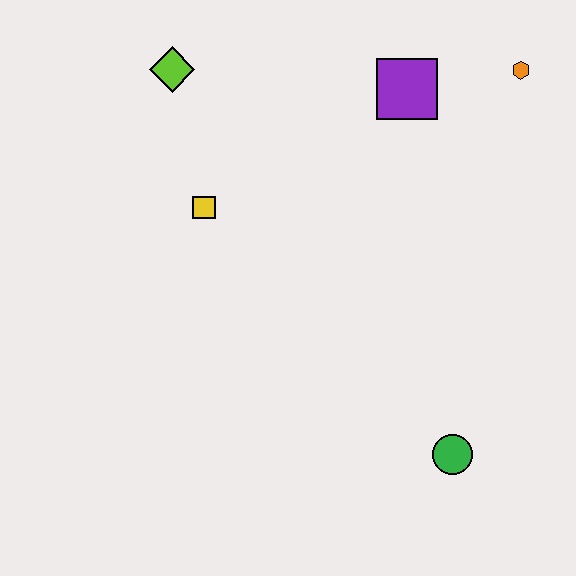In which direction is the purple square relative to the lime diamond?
The purple square is to the right of the lime diamond.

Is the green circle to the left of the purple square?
No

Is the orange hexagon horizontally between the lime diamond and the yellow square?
No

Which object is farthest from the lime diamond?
The green circle is farthest from the lime diamond.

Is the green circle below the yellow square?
Yes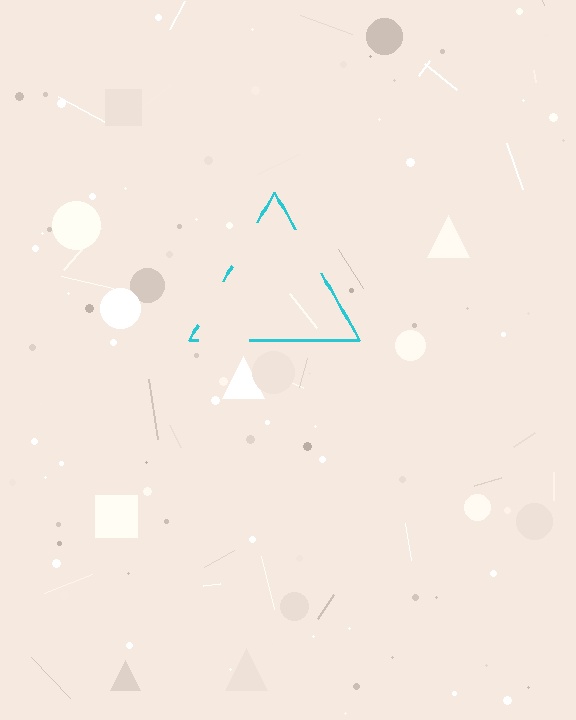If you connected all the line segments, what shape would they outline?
They would outline a triangle.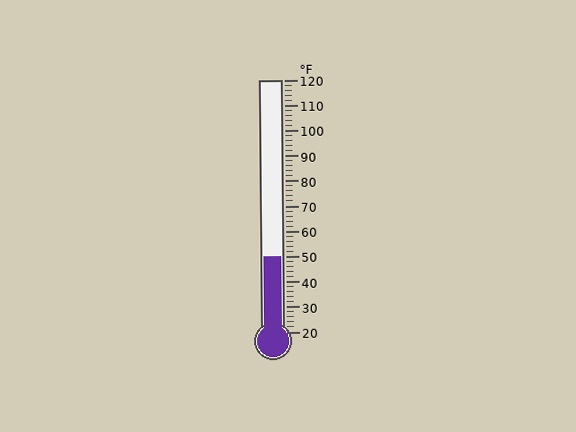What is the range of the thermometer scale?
The thermometer scale ranges from 20°F to 120°F.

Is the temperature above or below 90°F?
The temperature is below 90°F.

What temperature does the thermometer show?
The thermometer shows approximately 50°F.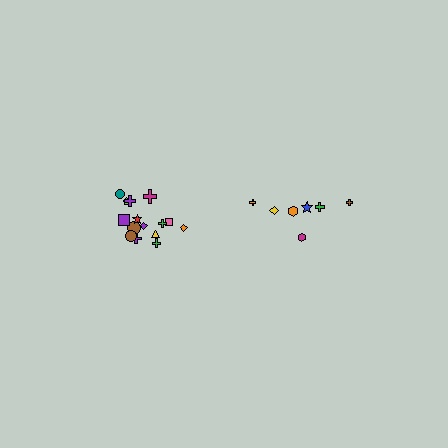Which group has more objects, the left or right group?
The left group.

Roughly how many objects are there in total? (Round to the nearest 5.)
Roughly 20 objects in total.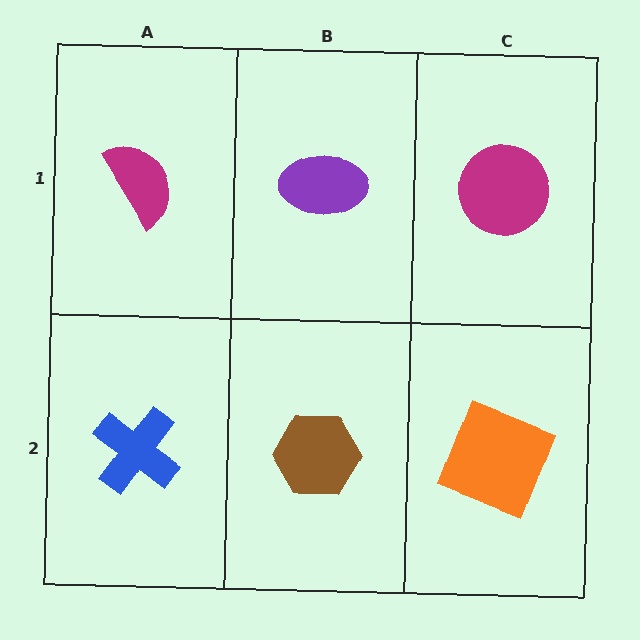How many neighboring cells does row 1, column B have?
3.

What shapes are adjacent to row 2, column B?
A purple ellipse (row 1, column B), a blue cross (row 2, column A), an orange square (row 2, column C).